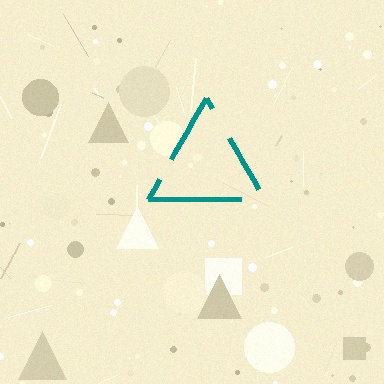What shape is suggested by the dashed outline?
The dashed outline suggests a triangle.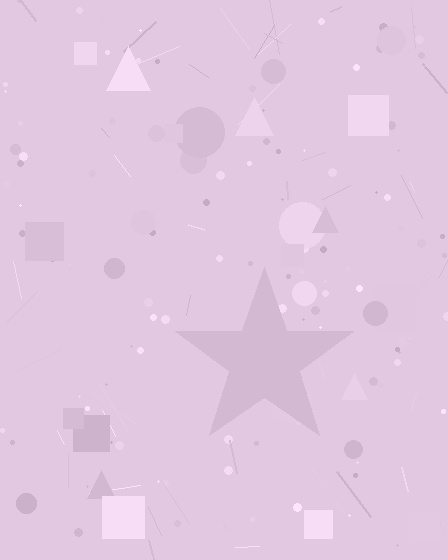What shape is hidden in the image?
A star is hidden in the image.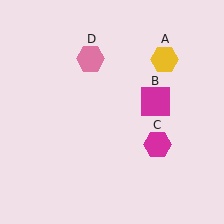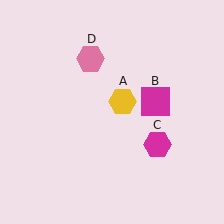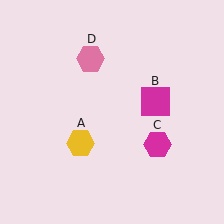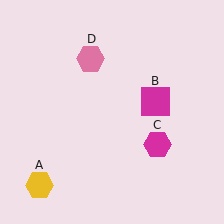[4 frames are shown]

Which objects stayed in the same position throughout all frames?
Magenta square (object B) and magenta hexagon (object C) and pink hexagon (object D) remained stationary.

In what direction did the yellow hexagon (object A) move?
The yellow hexagon (object A) moved down and to the left.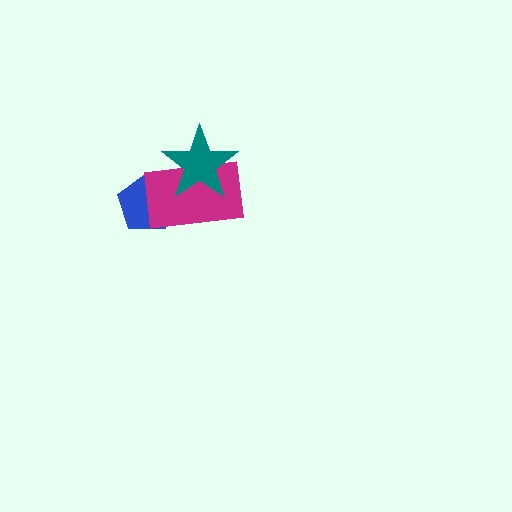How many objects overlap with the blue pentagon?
1 object overlaps with the blue pentagon.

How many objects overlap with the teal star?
1 object overlaps with the teal star.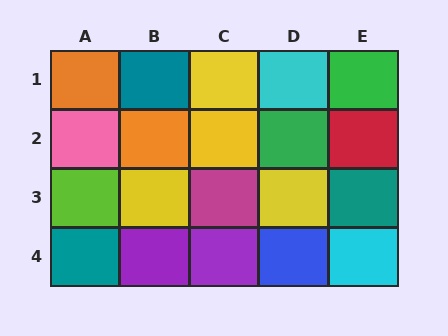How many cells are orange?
2 cells are orange.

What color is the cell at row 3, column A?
Lime.